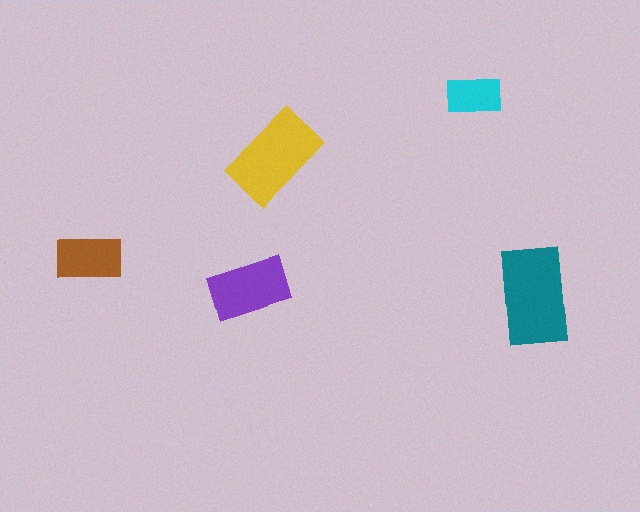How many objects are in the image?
There are 5 objects in the image.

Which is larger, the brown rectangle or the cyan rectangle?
The brown one.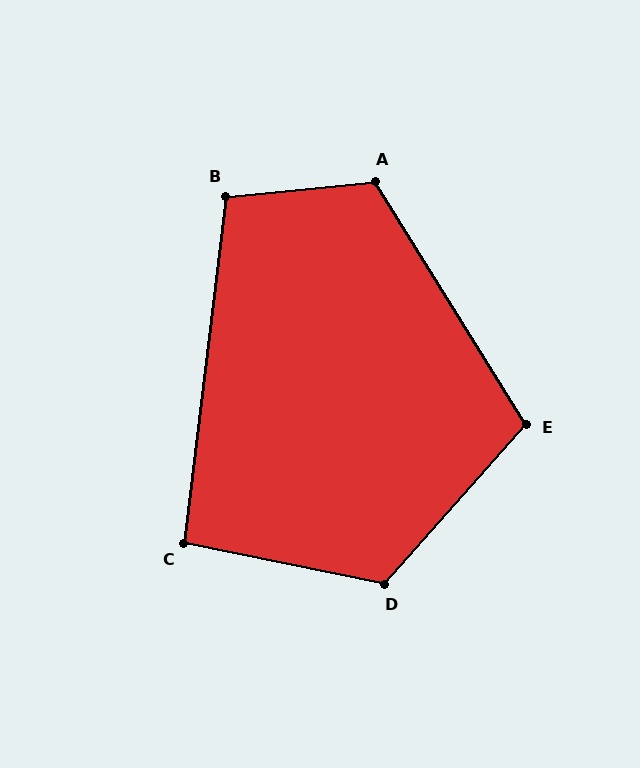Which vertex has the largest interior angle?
D, at approximately 120 degrees.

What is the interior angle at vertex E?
Approximately 107 degrees (obtuse).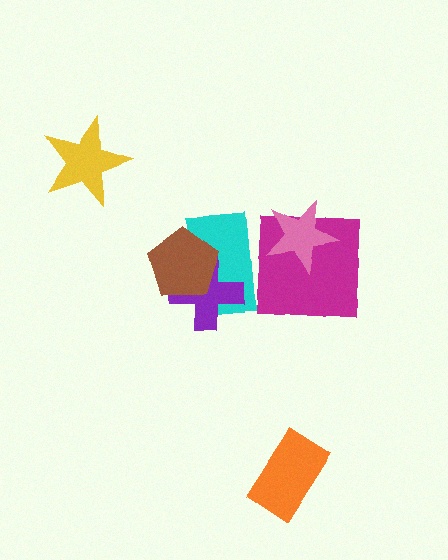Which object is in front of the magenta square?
The pink star is in front of the magenta square.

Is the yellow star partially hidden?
No, no other shape covers it.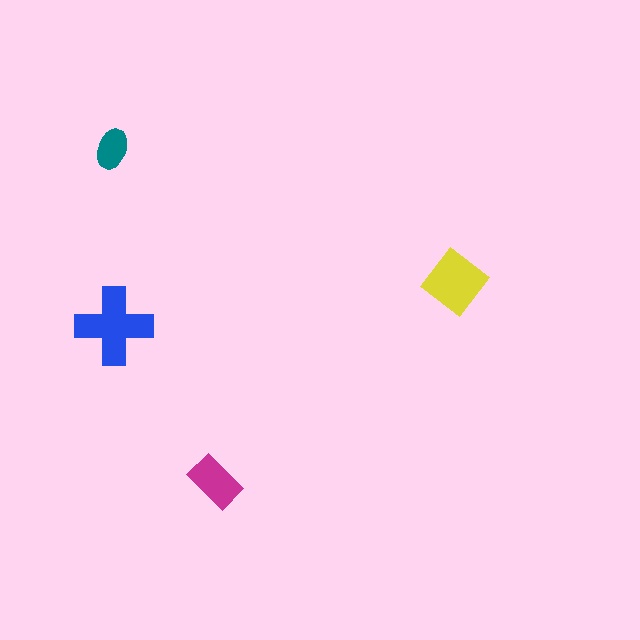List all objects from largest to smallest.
The blue cross, the yellow diamond, the magenta rectangle, the teal ellipse.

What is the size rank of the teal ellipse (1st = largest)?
4th.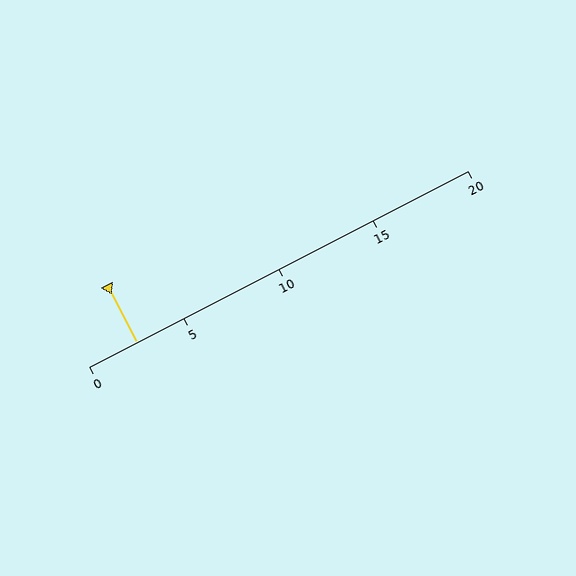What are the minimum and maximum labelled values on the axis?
The axis runs from 0 to 20.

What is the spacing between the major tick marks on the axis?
The major ticks are spaced 5 apart.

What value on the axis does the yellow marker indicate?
The marker indicates approximately 2.5.